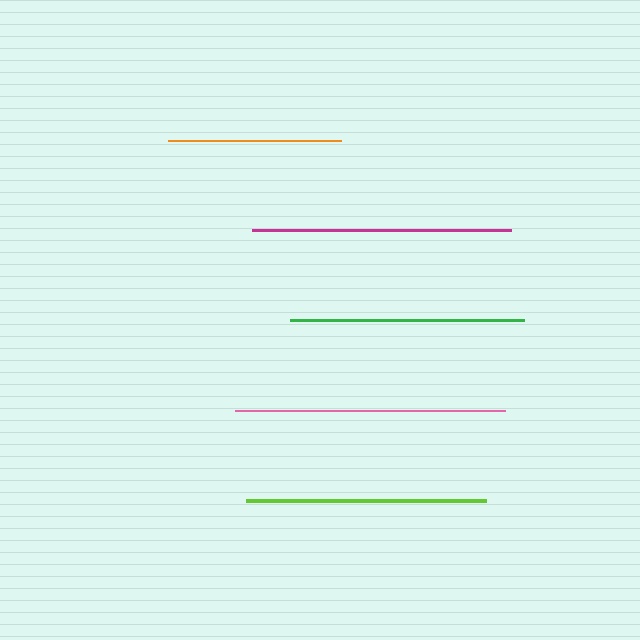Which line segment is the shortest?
The orange line is the shortest at approximately 173 pixels.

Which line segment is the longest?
The pink line is the longest at approximately 270 pixels.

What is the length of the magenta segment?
The magenta segment is approximately 260 pixels long.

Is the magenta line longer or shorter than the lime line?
The magenta line is longer than the lime line.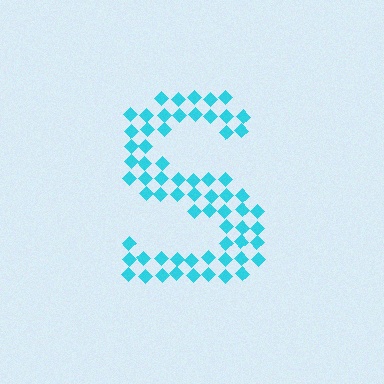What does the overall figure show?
The overall figure shows the letter S.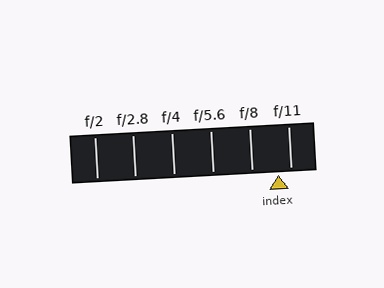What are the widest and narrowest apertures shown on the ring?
The widest aperture shown is f/2 and the narrowest is f/11.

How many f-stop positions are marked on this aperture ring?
There are 6 f-stop positions marked.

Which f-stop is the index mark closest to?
The index mark is closest to f/11.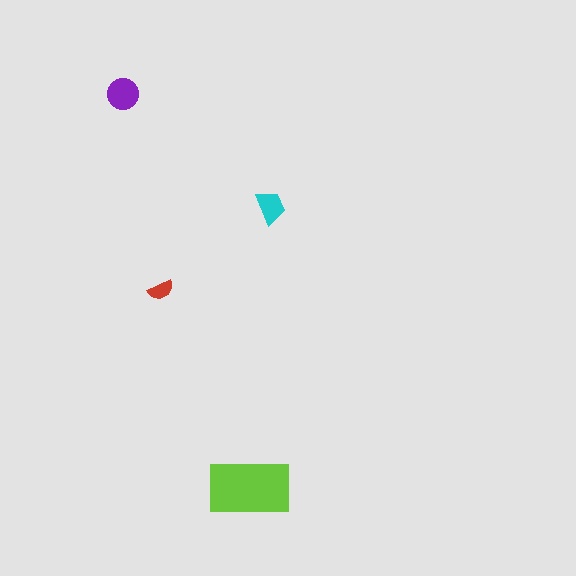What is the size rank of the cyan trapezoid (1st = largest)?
3rd.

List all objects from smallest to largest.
The red semicircle, the cyan trapezoid, the purple circle, the lime rectangle.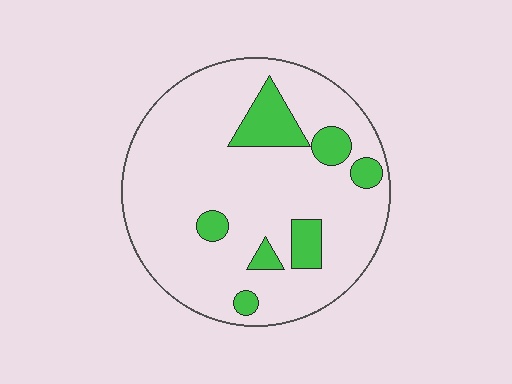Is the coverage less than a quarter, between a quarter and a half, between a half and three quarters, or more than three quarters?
Less than a quarter.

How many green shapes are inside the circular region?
7.